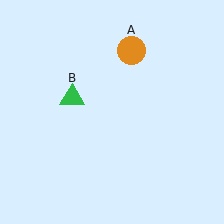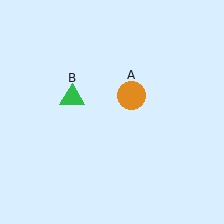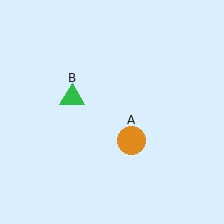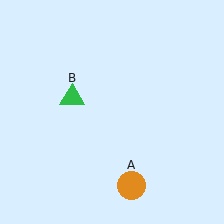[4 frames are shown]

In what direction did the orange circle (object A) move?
The orange circle (object A) moved down.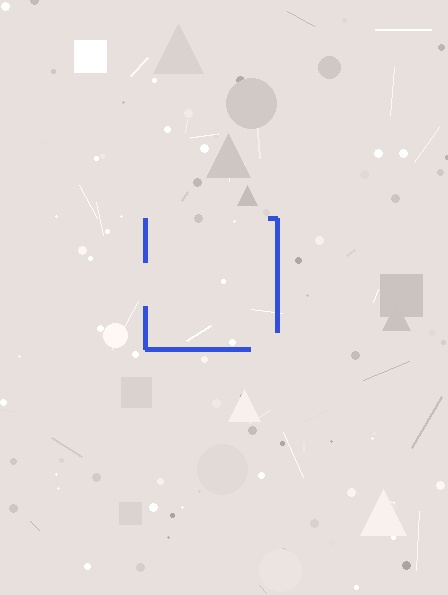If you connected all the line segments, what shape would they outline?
They would outline a square.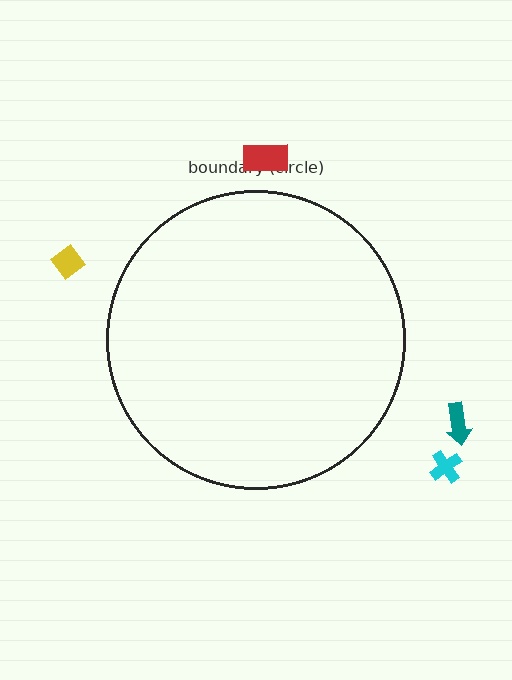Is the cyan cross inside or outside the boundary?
Outside.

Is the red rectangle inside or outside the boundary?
Outside.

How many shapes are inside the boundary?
0 inside, 4 outside.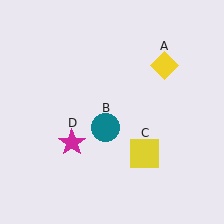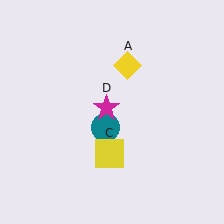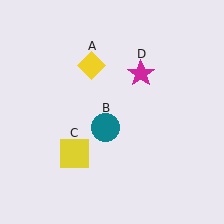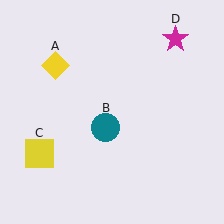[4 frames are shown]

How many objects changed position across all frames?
3 objects changed position: yellow diamond (object A), yellow square (object C), magenta star (object D).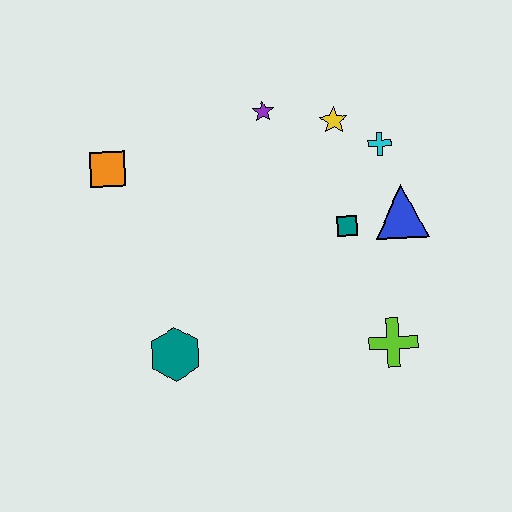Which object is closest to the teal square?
The blue triangle is closest to the teal square.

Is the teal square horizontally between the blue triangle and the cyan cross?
No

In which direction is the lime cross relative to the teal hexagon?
The lime cross is to the right of the teal hexagon.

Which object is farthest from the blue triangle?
The orange square is farthest from the blue triangle.